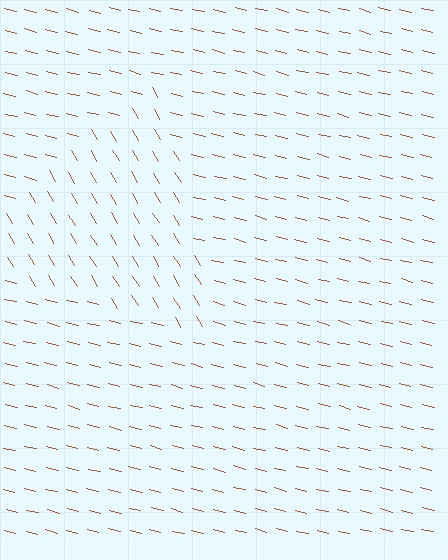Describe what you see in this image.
The image is filled with small brown line segments. A triangle region in the image has lines oriented differently from the surrounding lines, creating a visible texture boundary.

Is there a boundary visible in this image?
Yes, there is a texture boundary formed by a change in line orientation.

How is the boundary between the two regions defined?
The boundary is defined purely by a change in line orientation (approximately 45 degrees difference). All lines are the same color and thickness.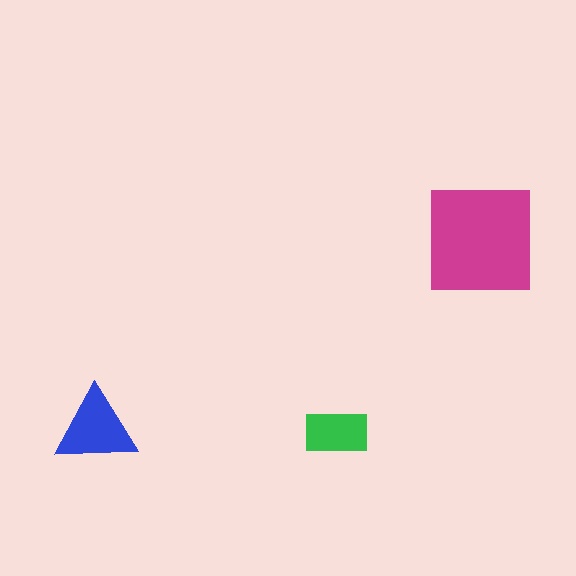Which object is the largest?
The magenta square.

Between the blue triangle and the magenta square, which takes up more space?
The magenta square.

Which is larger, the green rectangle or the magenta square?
The magenta square.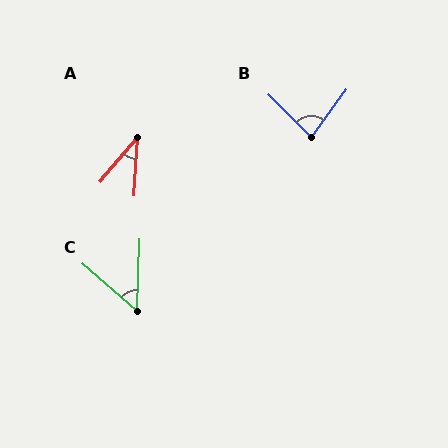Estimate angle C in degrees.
Approximately 51 degrees.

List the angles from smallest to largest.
A (37°), C (51°), B (82°).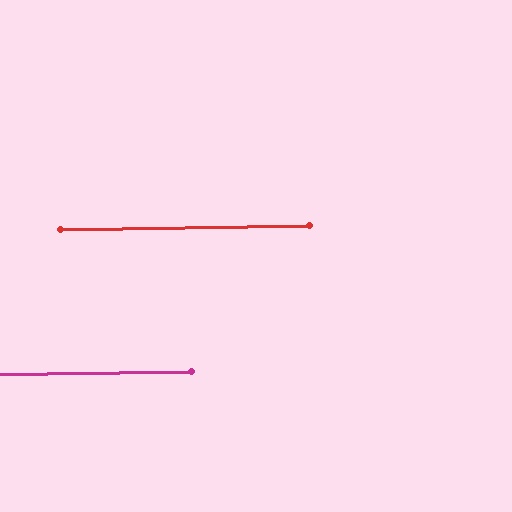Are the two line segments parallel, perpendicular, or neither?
Parallel — their directions differ by only 0.0°.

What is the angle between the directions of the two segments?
Approximately 0 degrees.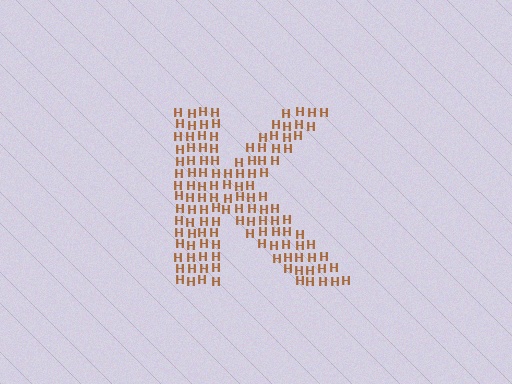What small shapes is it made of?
It is made of small letter H's.